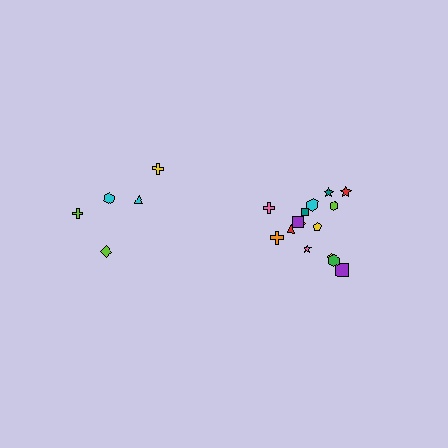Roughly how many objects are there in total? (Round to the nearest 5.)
Roughly 20 objects in total.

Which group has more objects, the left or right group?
The right group.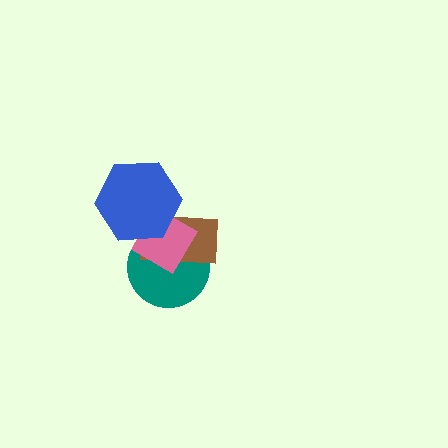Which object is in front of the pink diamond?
The blue hexagon is in front of the pink diamond.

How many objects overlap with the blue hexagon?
3 objects overlap with the blue hexagon.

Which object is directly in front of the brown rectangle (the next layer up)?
The pink diamond is directly in front of the brown rectangle.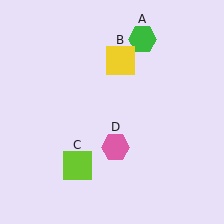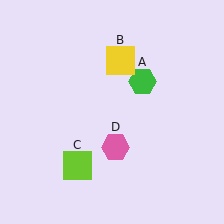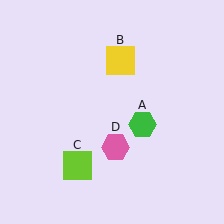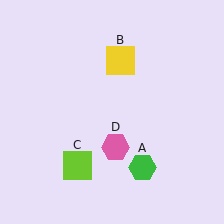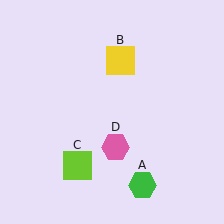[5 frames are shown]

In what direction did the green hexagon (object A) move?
The green hexagon (object A) moved down.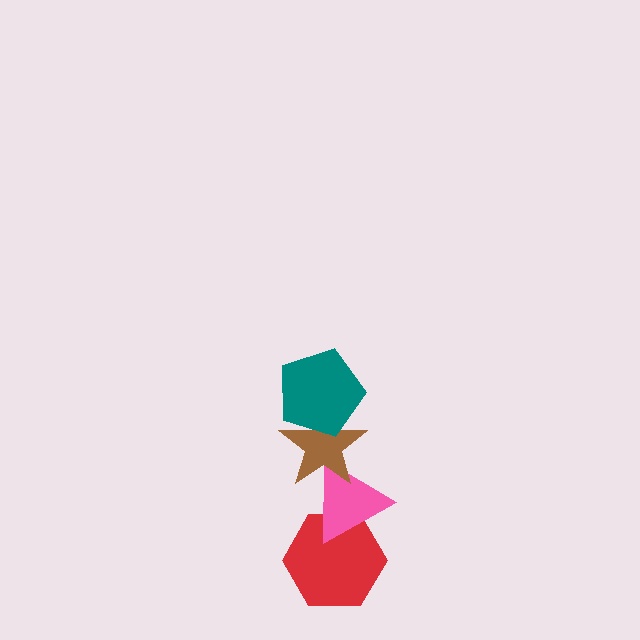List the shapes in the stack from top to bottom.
From top to bottom: the teal pentagon, the brown star, the pink triangle, the red hexagon.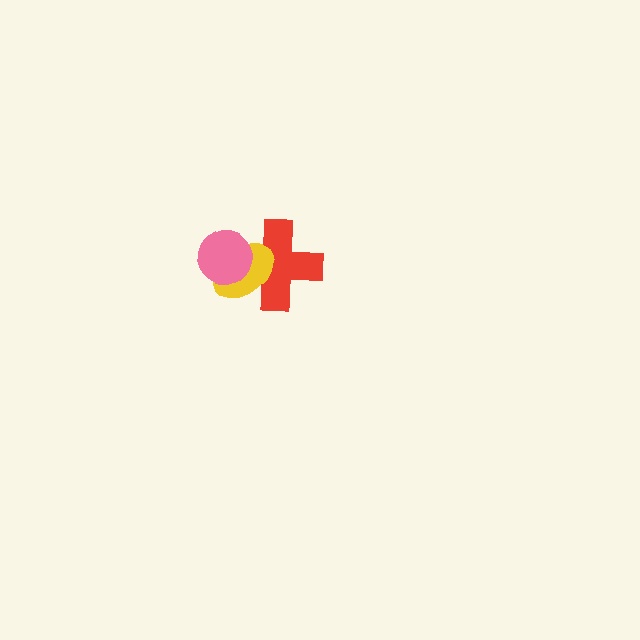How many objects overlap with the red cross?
2 objects overlap with the red cross.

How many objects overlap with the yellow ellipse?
2 objects overlap with the yellow ellipse.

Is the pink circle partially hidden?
No, no other shape covers it.